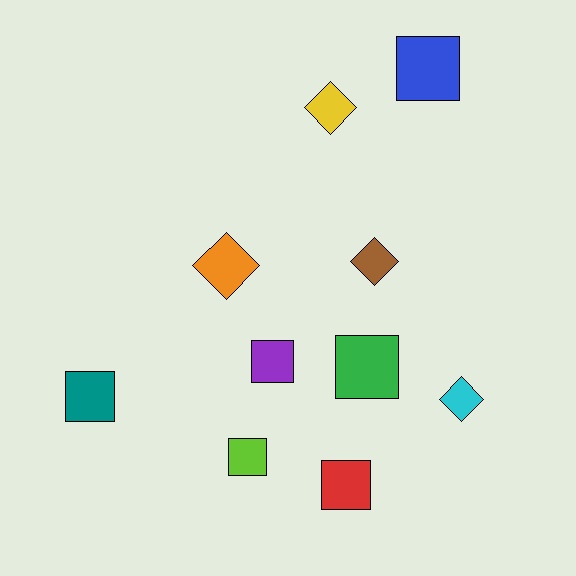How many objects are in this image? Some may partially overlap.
There are 10 objects.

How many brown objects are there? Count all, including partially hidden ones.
There is 1 brown object.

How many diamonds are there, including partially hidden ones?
There are 4 diamonds.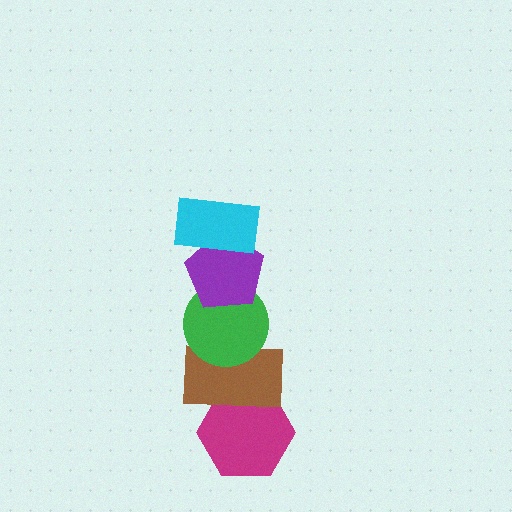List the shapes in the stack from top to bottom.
From top to bottom: the cyan rectangle, the purple pentagon, the green circle, the brown rectangle, the magenta hexagon.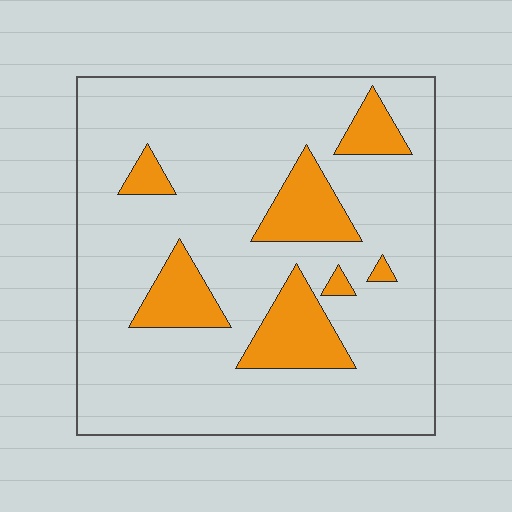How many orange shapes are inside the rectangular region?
7.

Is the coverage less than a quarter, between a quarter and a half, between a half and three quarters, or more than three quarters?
Less than a quarter.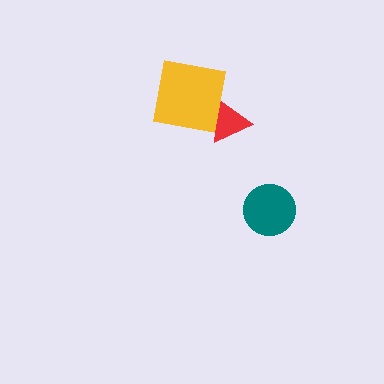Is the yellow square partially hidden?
No, no other shape covers it.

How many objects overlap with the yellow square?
1 object overlaps with the yellow square.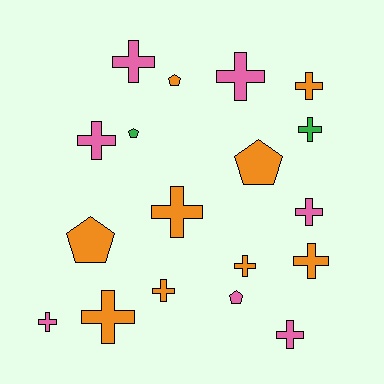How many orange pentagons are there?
There are 3 orange pentagons.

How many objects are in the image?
There are 18 objects.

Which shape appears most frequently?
Cross, with 13 objects.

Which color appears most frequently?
Orange, with 9 objects.